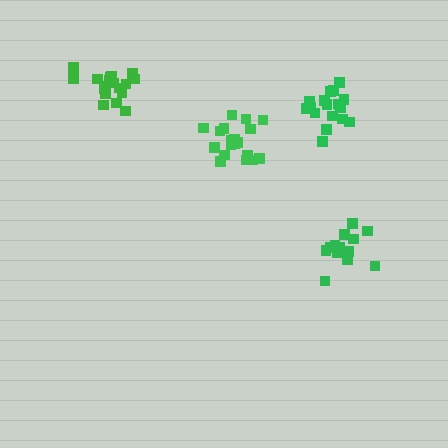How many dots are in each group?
Group 1: 19 dots, Group 2: 18 dots, Group 3: 18 dots, Group 4: 14 dots (69 total).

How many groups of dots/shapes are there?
There are 4 groups.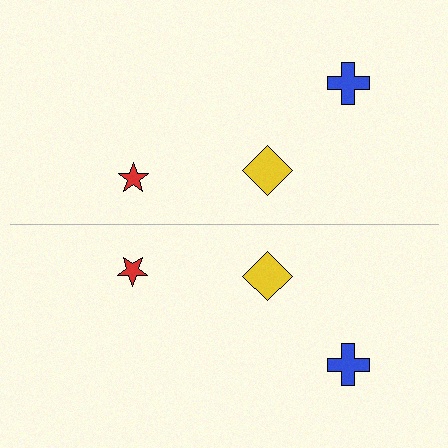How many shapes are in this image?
There are 6 shapes in this image.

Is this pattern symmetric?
Yes, this pattern has bilateral (reflection) symmetry.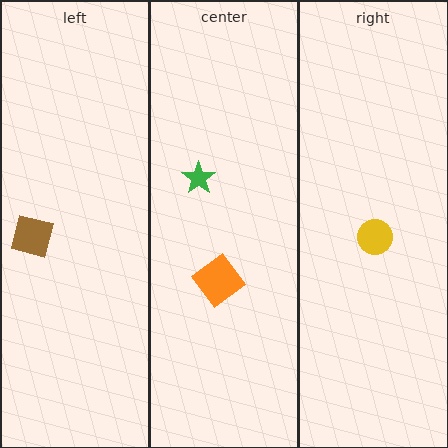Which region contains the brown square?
The left region.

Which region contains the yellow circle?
The right region.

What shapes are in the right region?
The yellow circle.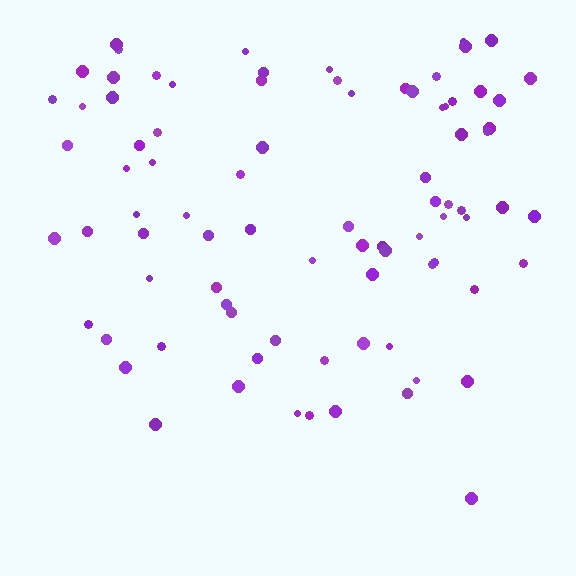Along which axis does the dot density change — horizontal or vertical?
Vertical.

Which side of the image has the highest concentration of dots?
The top.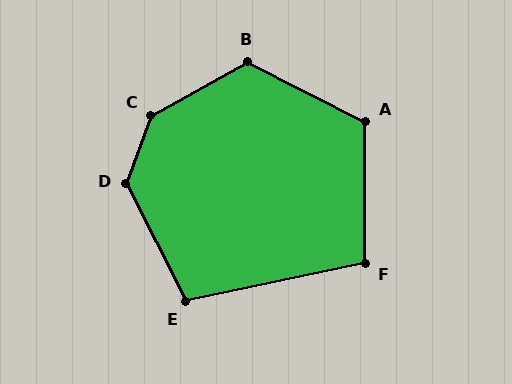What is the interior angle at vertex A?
Approximately 116 degrees (obtuse).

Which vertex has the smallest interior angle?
F, at approximately 102 degrees.